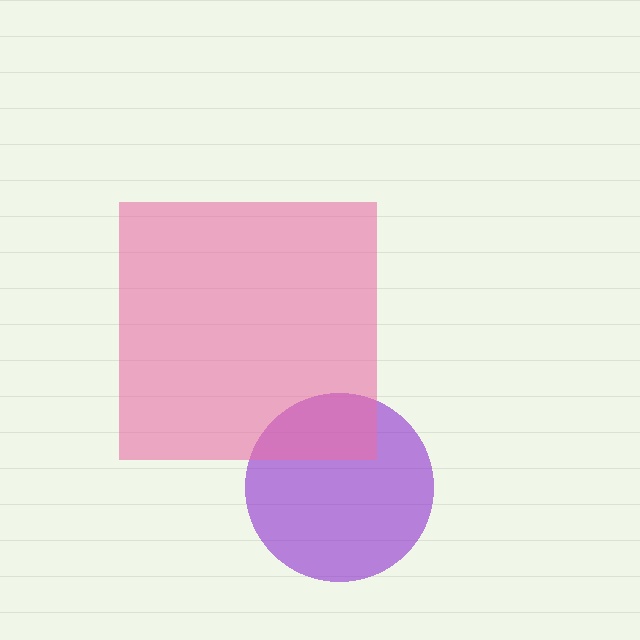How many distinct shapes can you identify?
There are 2 distinct shapes: a purple circle, a pink square.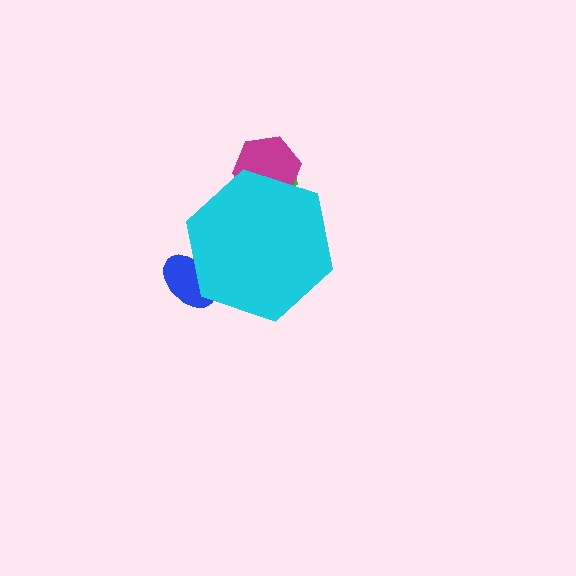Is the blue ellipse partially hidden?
Yes, the blue ellipse is partially hidden behind the cyan hexagon.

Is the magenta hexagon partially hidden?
Yes, the magenta hexagon is partially hidden behind the cyan hexagon.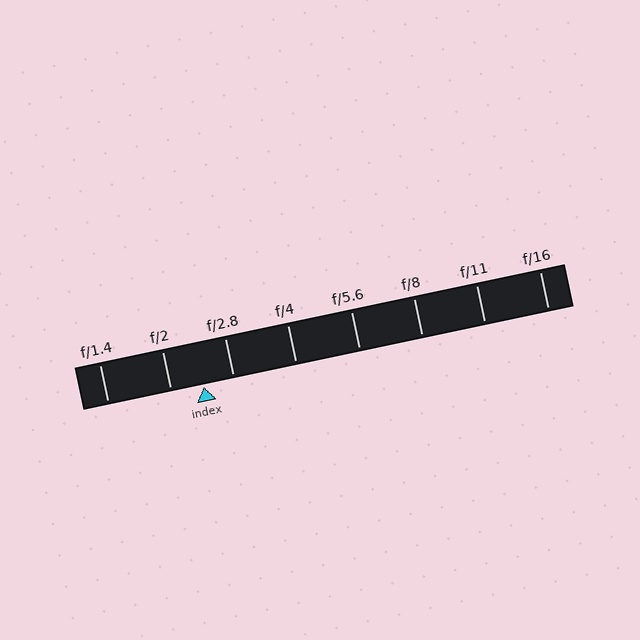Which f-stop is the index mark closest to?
The index mark is closest to f/2.8.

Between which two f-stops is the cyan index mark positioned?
The index mark is between f/2 and f/2.8.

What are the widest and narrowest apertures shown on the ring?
The widest aperture shown is f/1.4 and the narrowest is f/16.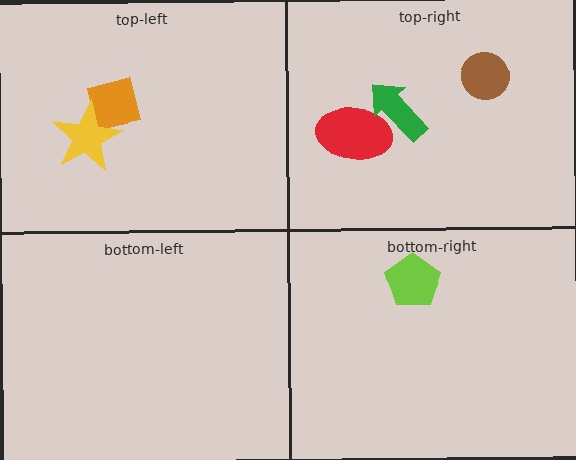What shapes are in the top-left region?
The orange square, the yellow star.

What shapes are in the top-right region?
The brown circle, the red ellipse, the green arrow.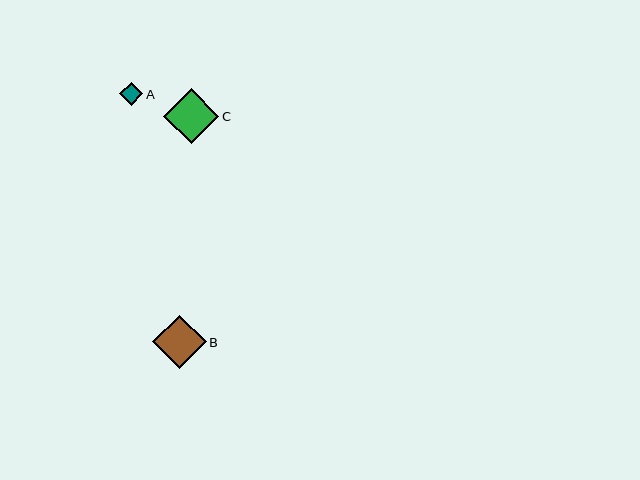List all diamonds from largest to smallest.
From largest to smallest: C, B, A.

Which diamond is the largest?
Diamond C is the largest with a size of approximately 55 pixels.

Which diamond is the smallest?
Diamond A is the smallest with a size of approximately 23 pixels.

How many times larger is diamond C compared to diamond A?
Diamond C is approximately 2.4 times the size of diamond A.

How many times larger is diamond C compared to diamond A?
Diamond C is approximately 2.4 times the size of diamond A.